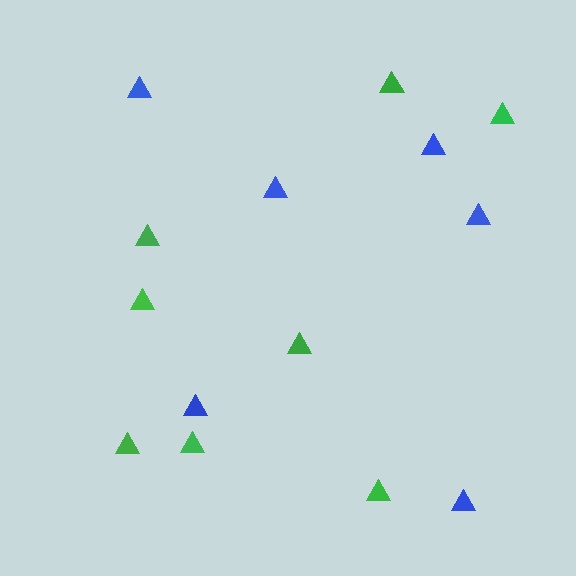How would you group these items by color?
There are 2 groups: one group of green triangles (8) and one group of blue triangles (6).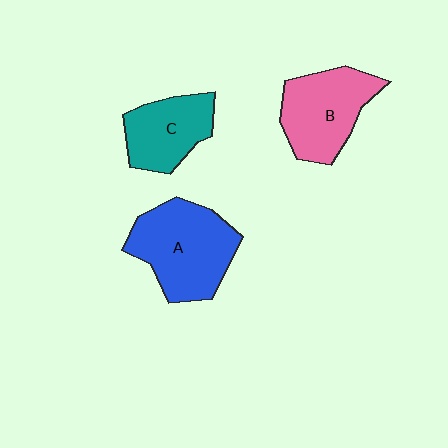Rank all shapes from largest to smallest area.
From largest to smallest: A (blue), B (pink), C (teal).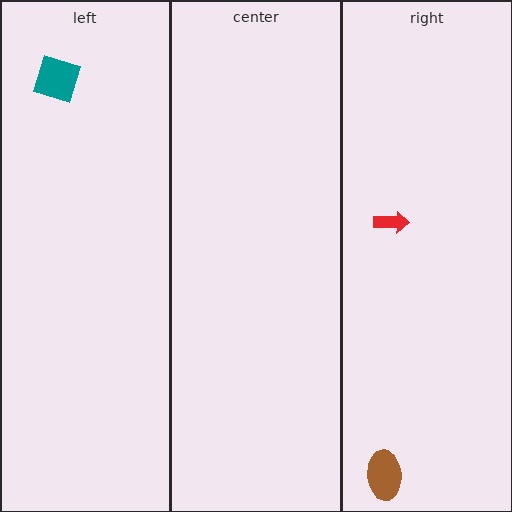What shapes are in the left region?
The teal diamond.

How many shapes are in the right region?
2.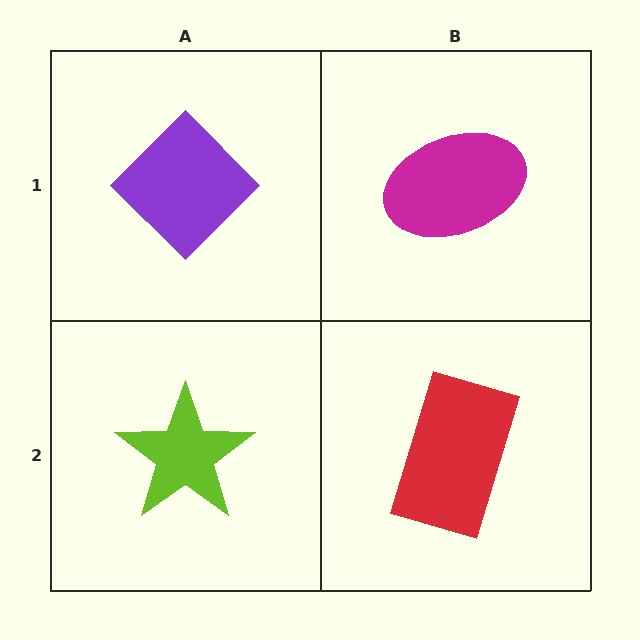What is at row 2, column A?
A lime star.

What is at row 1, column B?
A magenta ellipse.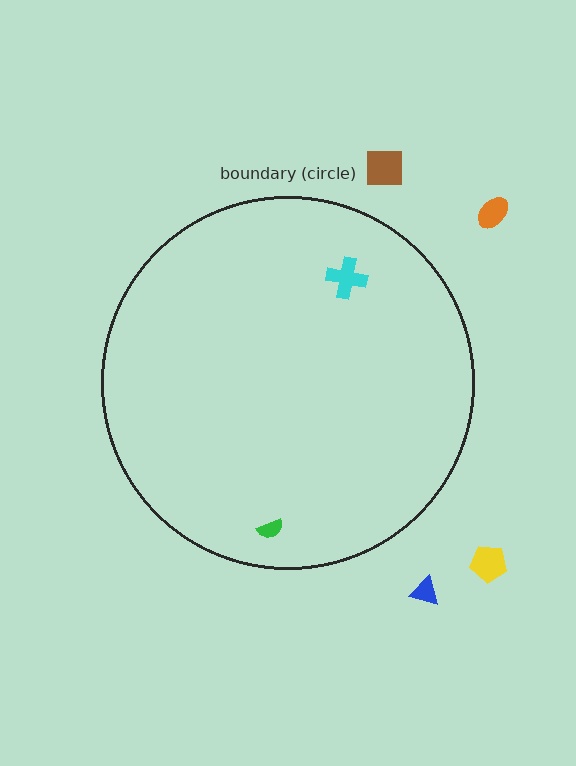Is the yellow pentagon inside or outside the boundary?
Outside.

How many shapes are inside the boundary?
2 inside, 4 outside.